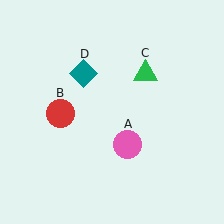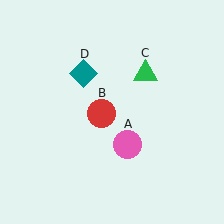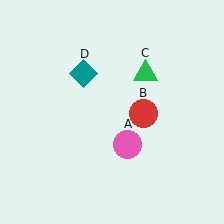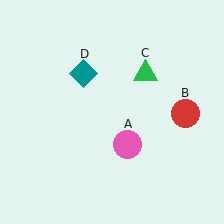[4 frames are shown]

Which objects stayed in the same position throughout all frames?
Pink circle (object A) and green triangle (object C) and teal diamond (object D) remained stationary.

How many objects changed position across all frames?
1 object changed position: red circle (object B).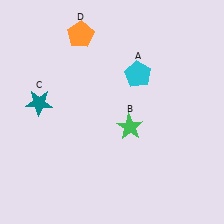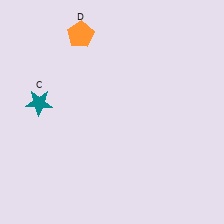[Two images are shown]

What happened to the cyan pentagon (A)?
The cyan pentagon (A) was removed in Image 2. It was in the top-right area of Image 1.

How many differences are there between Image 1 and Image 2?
There are 2 differences between the two images.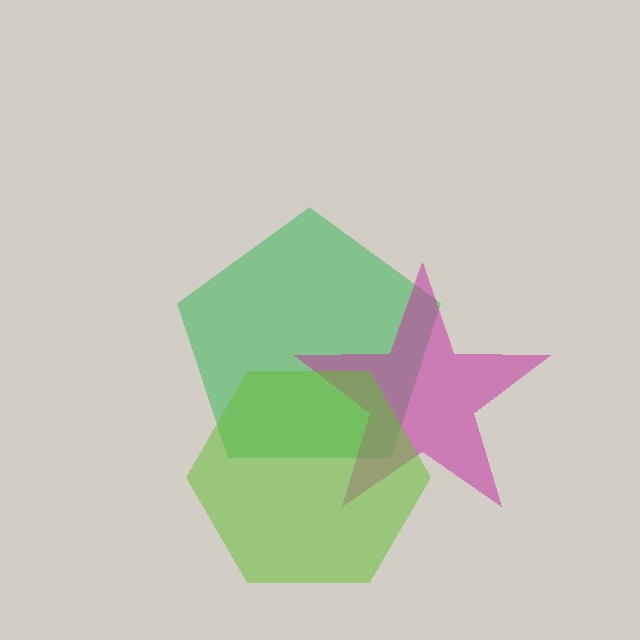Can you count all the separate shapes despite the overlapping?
Yes, there are 3 separate shapes.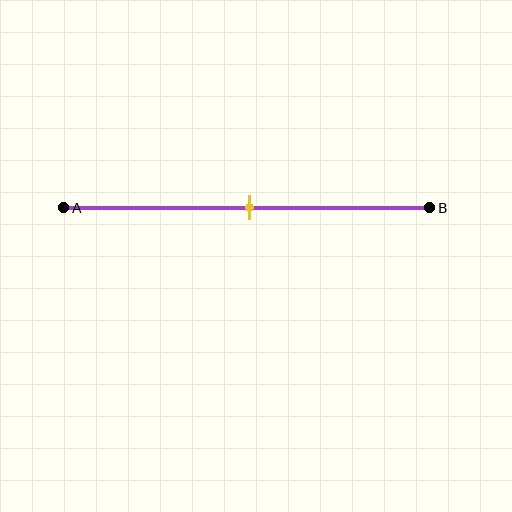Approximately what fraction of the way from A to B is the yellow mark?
The yellow mark is approximately 50% of the way from A to B.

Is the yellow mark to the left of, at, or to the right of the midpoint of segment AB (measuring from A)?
The yellow mark is approximately at the midpoint of segment AB.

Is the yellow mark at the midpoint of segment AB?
Yes, the mark is approximately at the midpoint.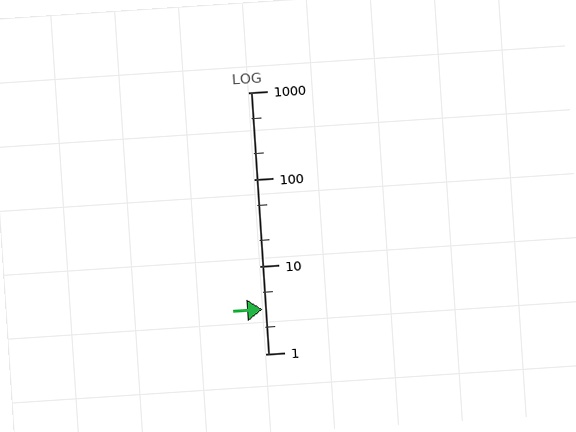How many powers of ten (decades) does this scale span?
The scale spans 3 decades, from 1 to 1000.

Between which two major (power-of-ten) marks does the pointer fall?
The pointer is between 1 and 10.